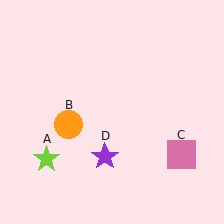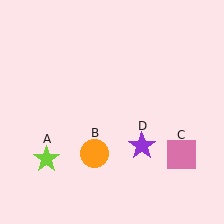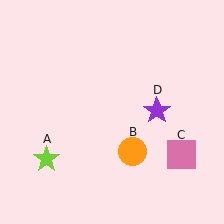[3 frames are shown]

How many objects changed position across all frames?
2 objects changed position: orange circle (object B), purple star (object D).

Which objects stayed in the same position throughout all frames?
Lime star (object A) and pink square (object C) remained stationary.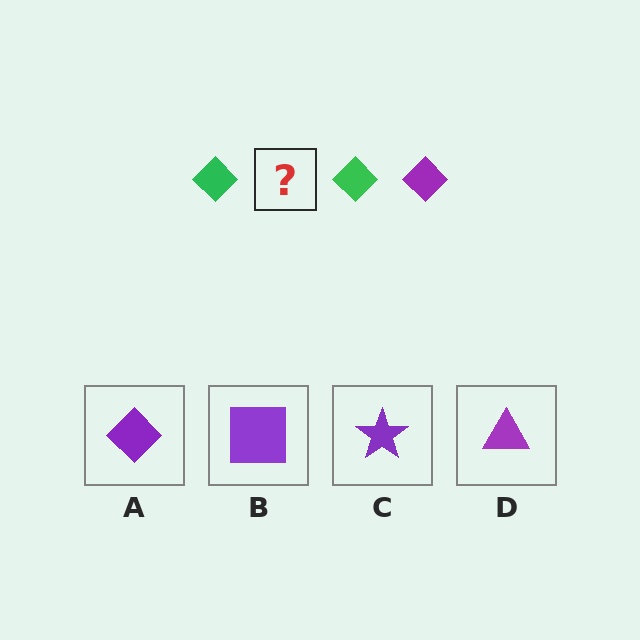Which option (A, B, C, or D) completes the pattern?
A.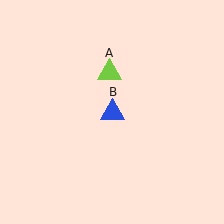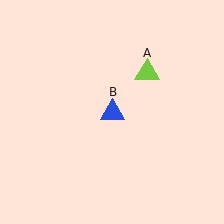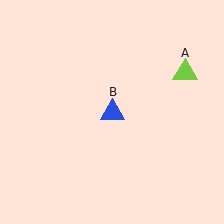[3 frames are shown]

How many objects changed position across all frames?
1 object changed position: lime triangle (object A).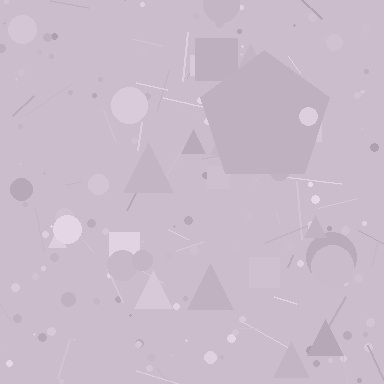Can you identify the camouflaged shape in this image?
The camouflaged shape is a pentagon.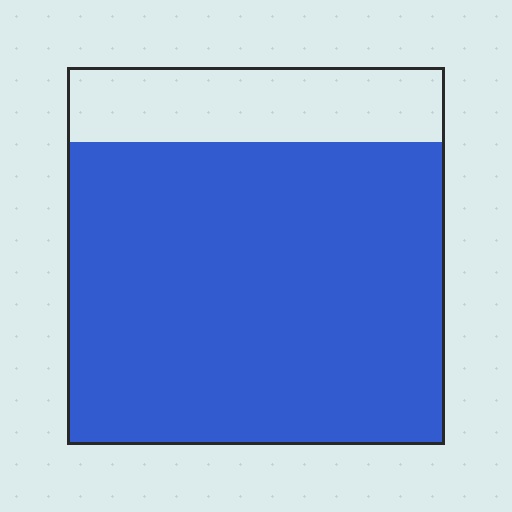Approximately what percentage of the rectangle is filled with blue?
Approximately 80%.